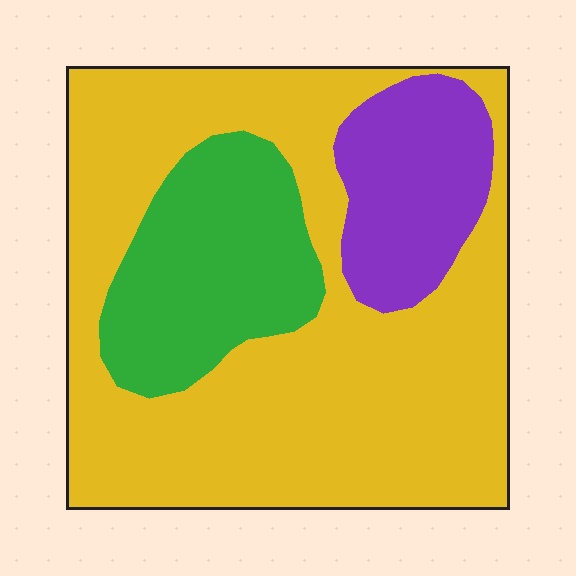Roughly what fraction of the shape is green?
Green takes up about one fifth (1/5) of the shape.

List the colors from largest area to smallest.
From largest to smallest: yellow, green, purple.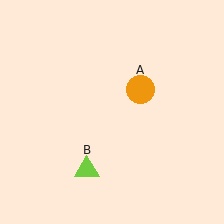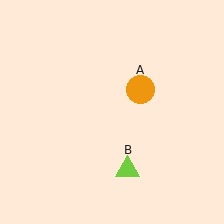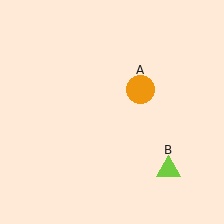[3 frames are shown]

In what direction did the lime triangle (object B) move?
The lime triangle (object B) moved right.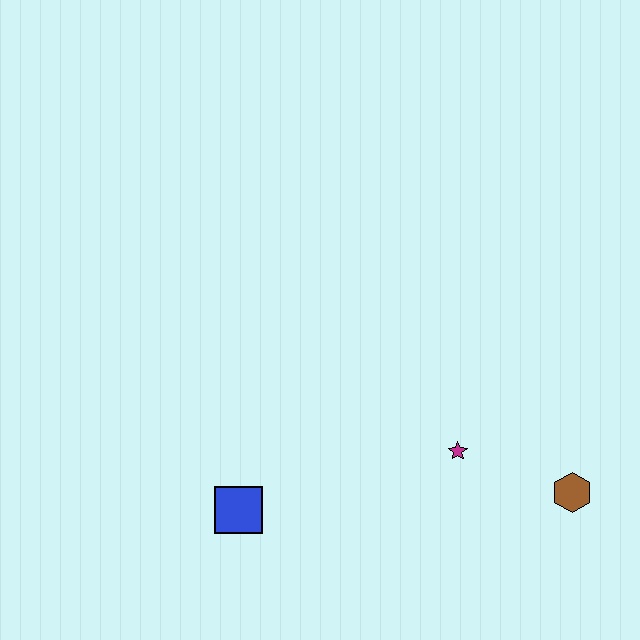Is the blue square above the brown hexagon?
No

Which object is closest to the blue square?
The magenta star is closest to the blue square.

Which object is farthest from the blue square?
The brown hexagon is farthest from the blue square.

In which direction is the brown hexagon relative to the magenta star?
The brown hexagon is to the right of the magenta star.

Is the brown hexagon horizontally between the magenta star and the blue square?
No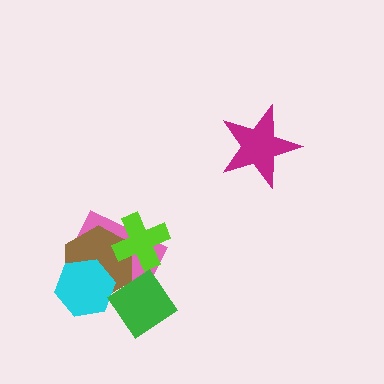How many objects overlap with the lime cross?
2 objects overlap with the lime cross.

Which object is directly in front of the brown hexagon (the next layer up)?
The cyan hexagon is directly in front of the brown hexagon.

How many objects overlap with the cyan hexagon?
2 objects overlap with the cyan hexagon.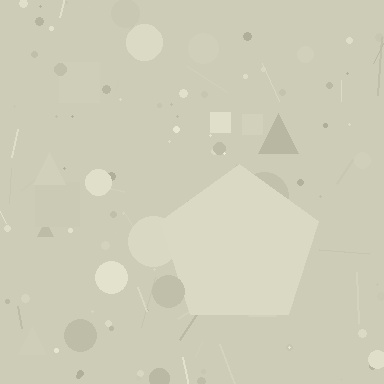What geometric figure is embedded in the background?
A pentagon is embedded in the background.